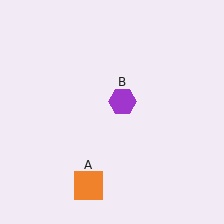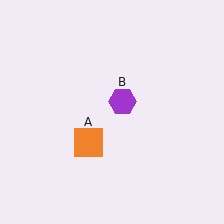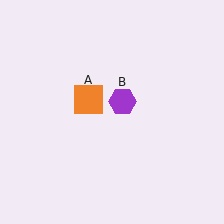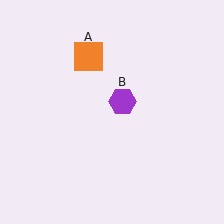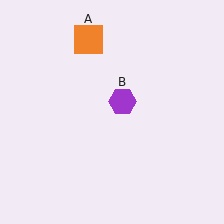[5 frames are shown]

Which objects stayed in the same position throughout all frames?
Purple hexagon (object B) remained stationary.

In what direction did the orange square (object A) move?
The orange square (object A) moved up.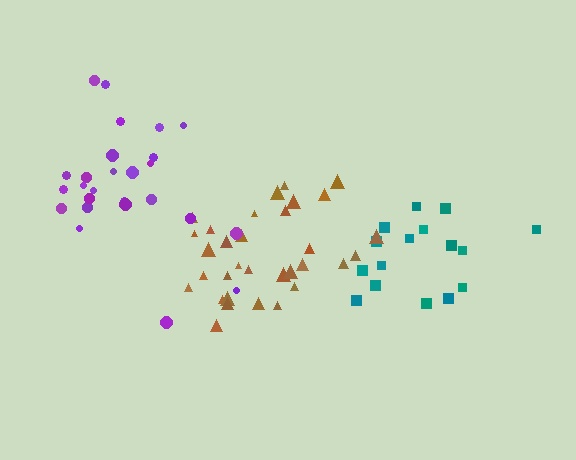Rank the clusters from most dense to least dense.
brown, purple, teal.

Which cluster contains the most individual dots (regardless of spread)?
Brown (32).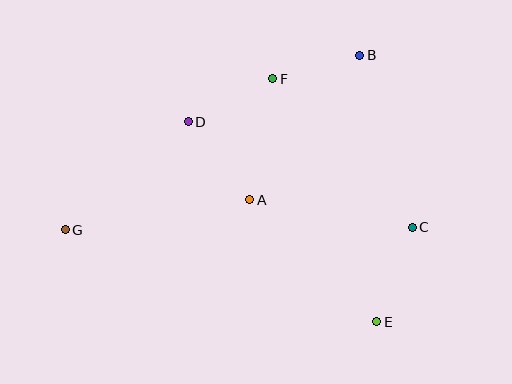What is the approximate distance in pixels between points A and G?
The distance between A and G is approximately 187 pixels.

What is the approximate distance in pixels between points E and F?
The distance between E and F is approximately 265 pixels.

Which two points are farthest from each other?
Points C and G are farthest from each other.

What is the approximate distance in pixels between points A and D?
The distance between A and D is approximately 99 pixels.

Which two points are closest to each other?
Points B and F are closest to each other.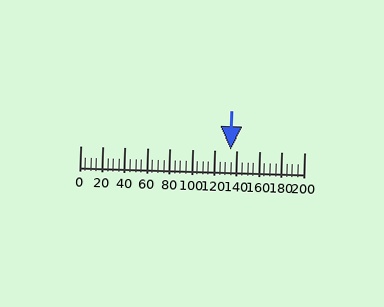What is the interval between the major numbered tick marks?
The major tick marks are spaced 20 units apart.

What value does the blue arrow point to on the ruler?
The blue arrow points to approximately 134.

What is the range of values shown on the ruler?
The ruler shows values from 0 to 200.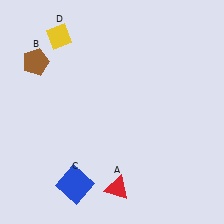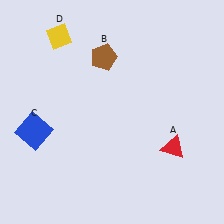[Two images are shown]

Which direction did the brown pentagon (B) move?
The brown pentagon (B) moved right.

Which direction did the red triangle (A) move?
The red triangle (A) moved right.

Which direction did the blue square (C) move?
The blue square (C) moved up.